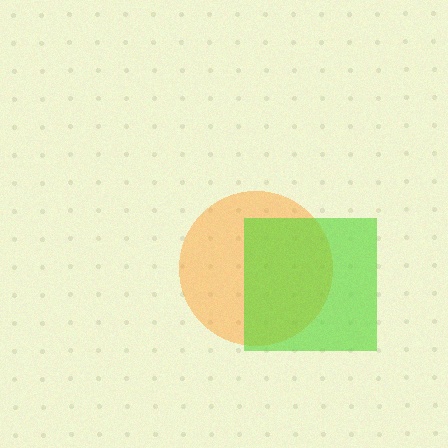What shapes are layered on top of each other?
The layered shapes are: an orange circle, a lime square.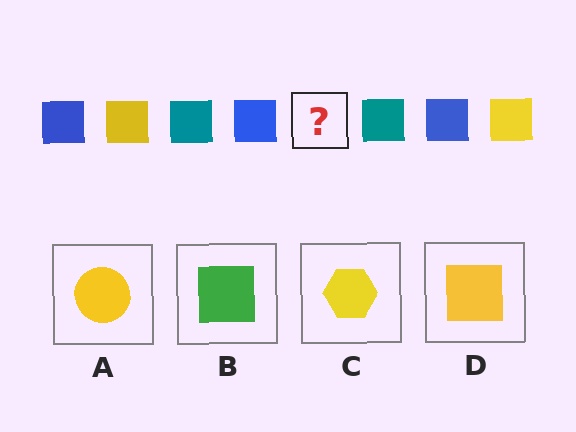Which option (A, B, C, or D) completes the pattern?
D.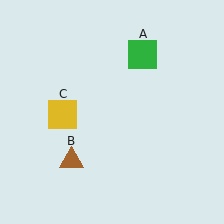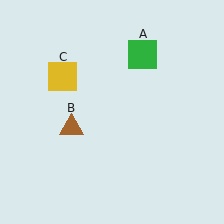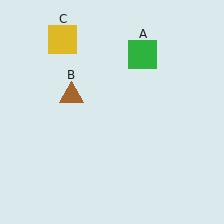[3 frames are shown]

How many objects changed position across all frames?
2 objects changed position: brown triangle (object B), yellow square (object C).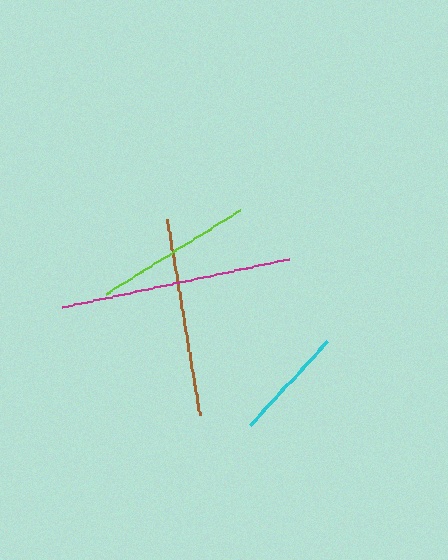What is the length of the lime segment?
The lime segment is approximately 158 pixels long.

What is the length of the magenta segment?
The magenta segment is approximately 232 pixels long.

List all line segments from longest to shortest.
From longest to shortest: magenta, brown, lime, cyan.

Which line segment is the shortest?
The cyan line is the shortest at approximately 114 pixels.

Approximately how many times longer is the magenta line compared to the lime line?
The magenta line is approximately 1.5 times the length of the lime line.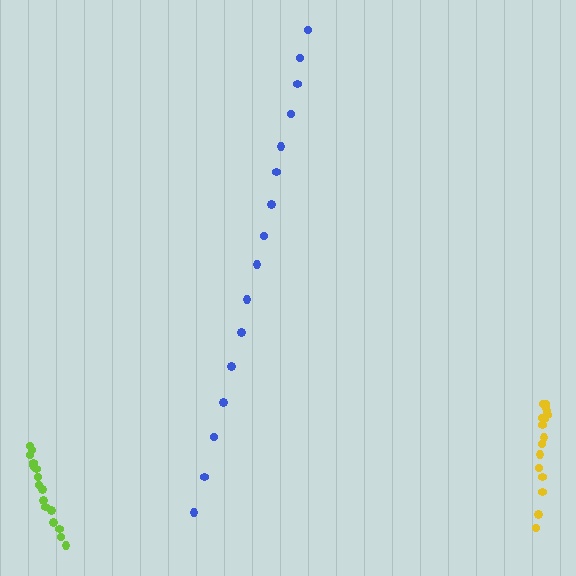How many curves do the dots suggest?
There are 3 distinct paths.